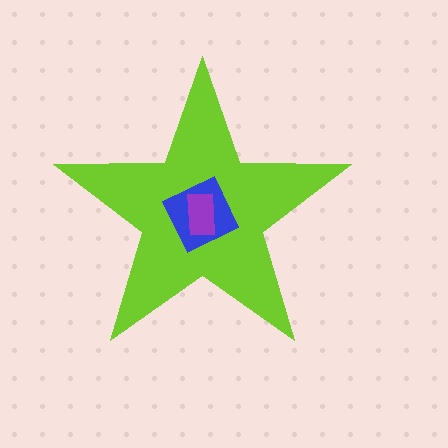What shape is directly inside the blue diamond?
The purple rectangle.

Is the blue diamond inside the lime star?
Yes.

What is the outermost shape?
The lime star.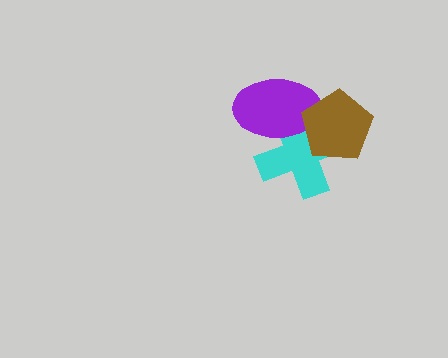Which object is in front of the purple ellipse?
The brown pentagon is in front of the purple ellipse.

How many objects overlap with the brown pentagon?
2 objects overlap with the brown pentagon.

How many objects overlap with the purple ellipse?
2 objects overlap with the purple ellipse.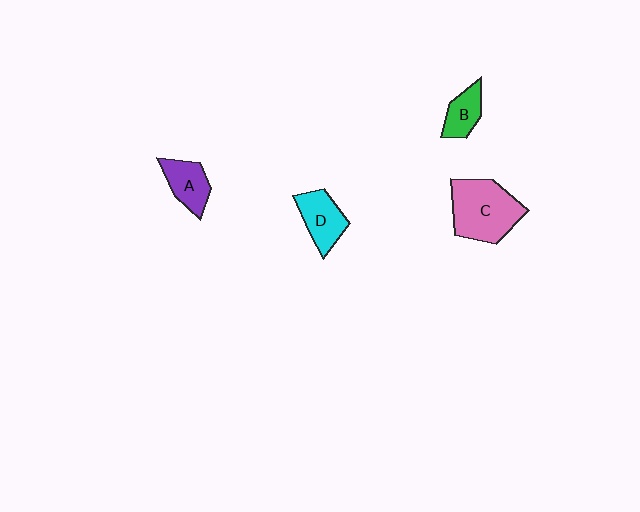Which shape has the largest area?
Shape C (pink).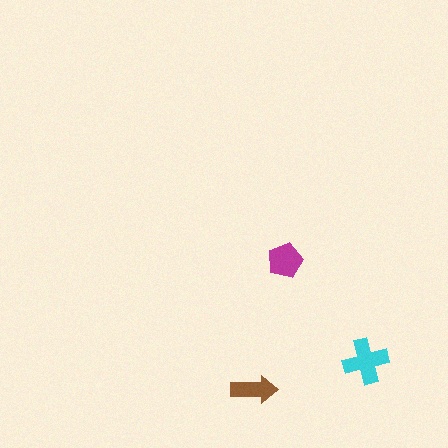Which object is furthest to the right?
The cyan cross is rightmost.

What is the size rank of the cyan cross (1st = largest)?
1st.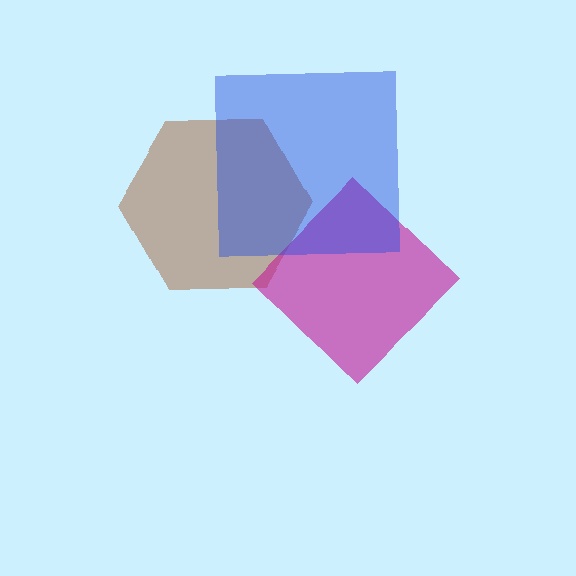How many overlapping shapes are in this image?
There are 3 overlapping shapes in the image.